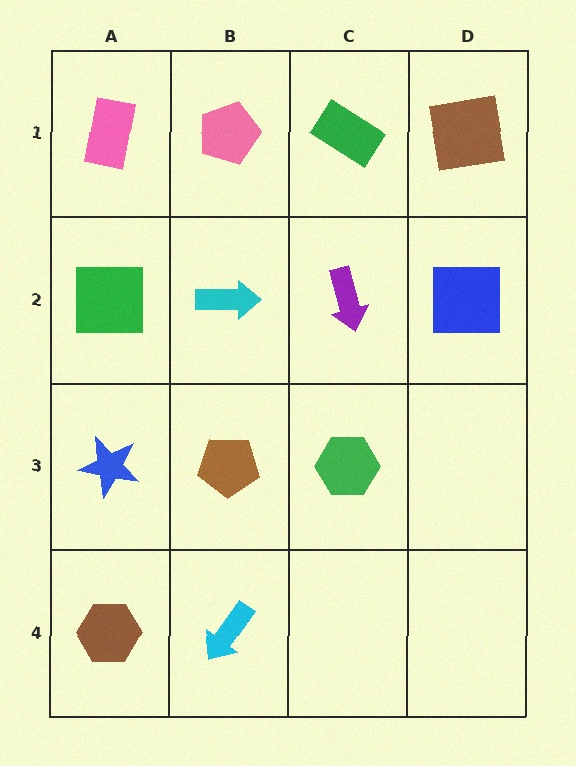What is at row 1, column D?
A brown square.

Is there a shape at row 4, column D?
No, that cell is empty.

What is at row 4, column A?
A brown hexagon.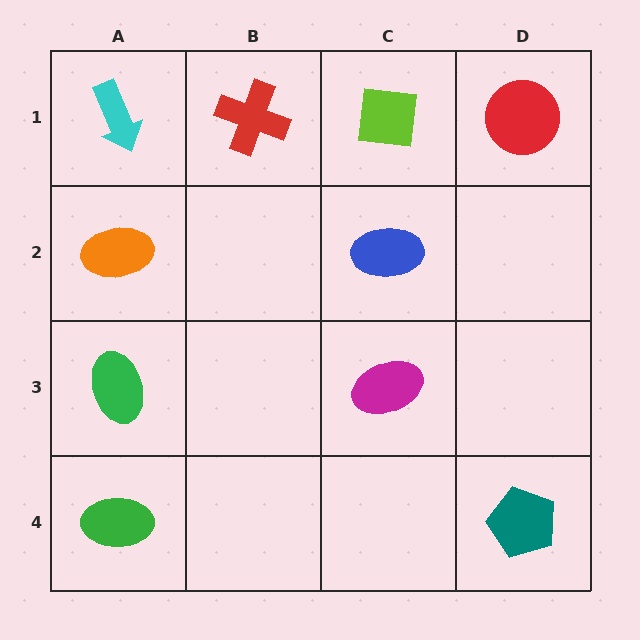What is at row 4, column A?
A green ellipse.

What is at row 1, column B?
A red cross.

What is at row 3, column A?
A green ellipse.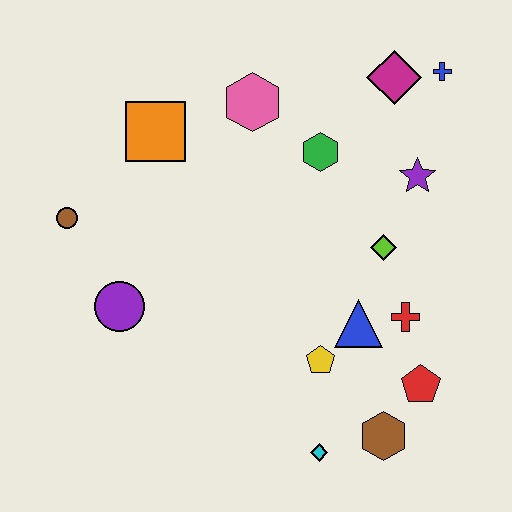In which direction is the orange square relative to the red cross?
The orange square is to the left of the red cross.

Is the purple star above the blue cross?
No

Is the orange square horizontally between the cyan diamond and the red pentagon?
No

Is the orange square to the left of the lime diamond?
Yes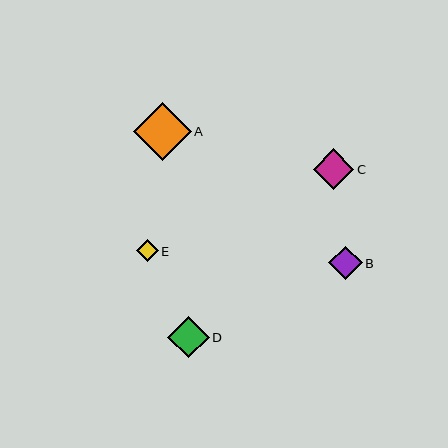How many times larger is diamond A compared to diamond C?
Diamond A is approximately 1.4 times the size of diamond C.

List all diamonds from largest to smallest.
From largest to smallest: A, D, C, B, E.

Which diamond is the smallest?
Diamond E is the smallest with a size of approximately 22 pixels.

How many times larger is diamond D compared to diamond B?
Diamond D is approximately 1.2 times the size of diamond B.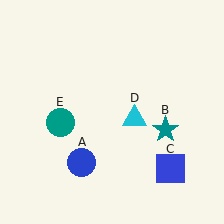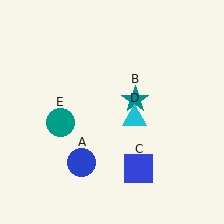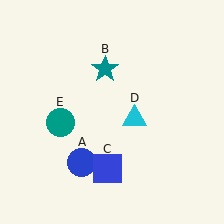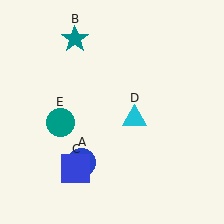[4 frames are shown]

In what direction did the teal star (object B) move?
The teal star (object B) moved up and to the left.